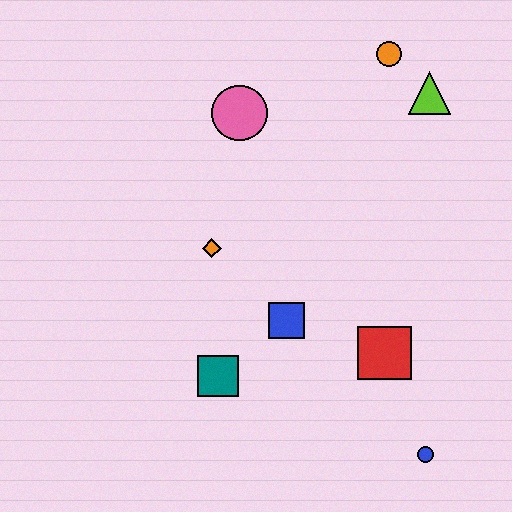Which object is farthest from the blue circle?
The orange circle is farthest from the blue circle.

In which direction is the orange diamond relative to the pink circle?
The orange diamond is below the pink circle.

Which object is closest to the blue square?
The teal square is closest to the blue square.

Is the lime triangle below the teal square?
No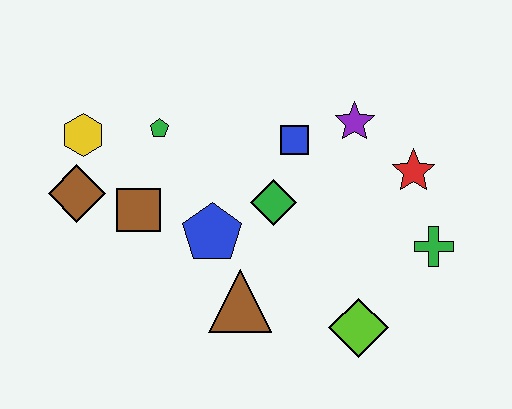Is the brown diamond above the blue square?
No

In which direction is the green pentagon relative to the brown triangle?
The green pentagon is above the brown triangle.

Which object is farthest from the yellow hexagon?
The green cross is farthest from the yellow hexagon.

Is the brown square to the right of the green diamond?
No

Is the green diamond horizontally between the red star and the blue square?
No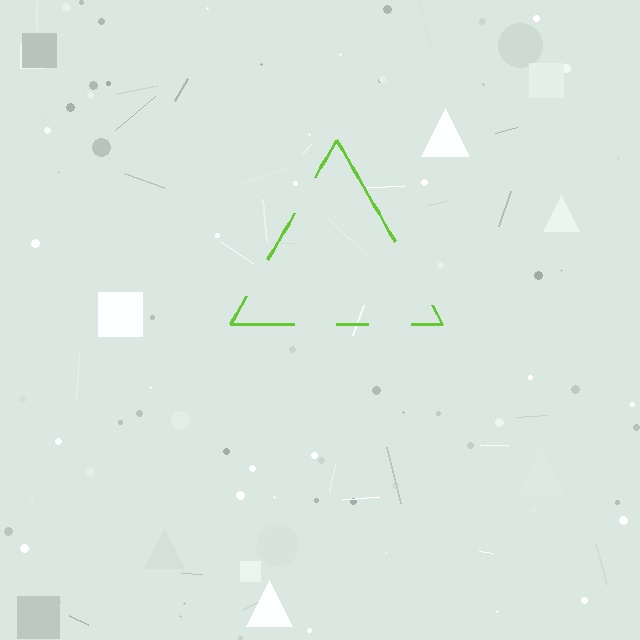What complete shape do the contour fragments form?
The contour fragments form a triangle.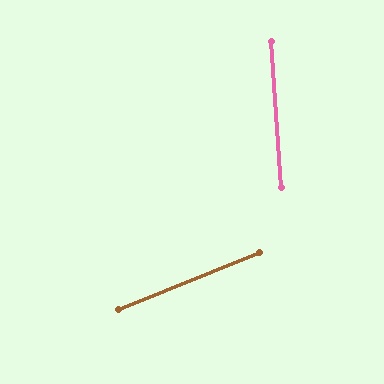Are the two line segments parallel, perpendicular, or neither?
Neither parallel nor perpendicular — they differ by about 72°.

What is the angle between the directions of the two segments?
Approximately 72 degrees.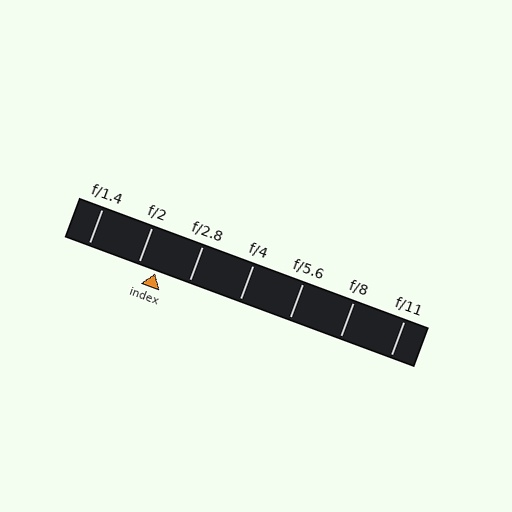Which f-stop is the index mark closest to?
The index mark is closest to f/2.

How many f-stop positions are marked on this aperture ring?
There are 7 f-stop positions marked.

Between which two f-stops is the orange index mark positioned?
The index mark is between f/2 and f/2.8.